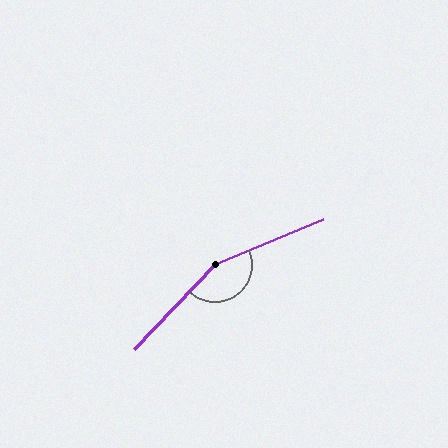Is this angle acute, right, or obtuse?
It is obtuse.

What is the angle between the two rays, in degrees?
Approximately 156 degrees.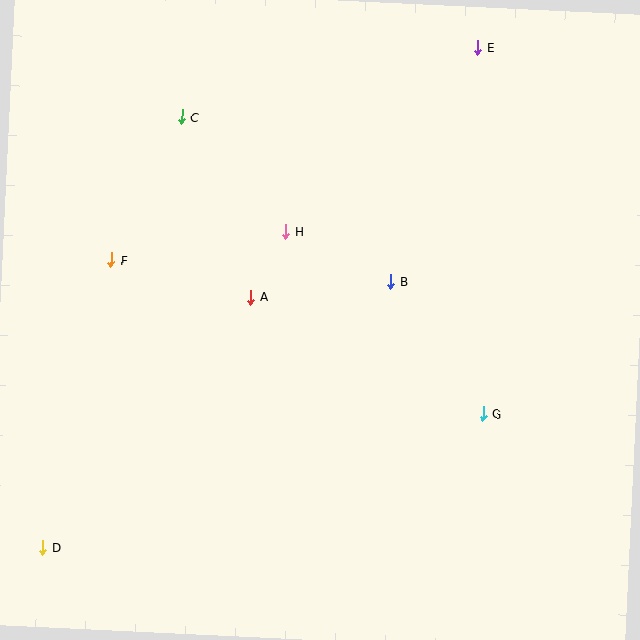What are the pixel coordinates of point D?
Point D is at (43, 547).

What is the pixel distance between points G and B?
The distance between G and B is 161 pixels.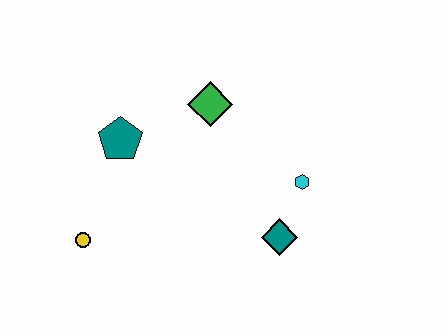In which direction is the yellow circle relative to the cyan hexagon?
The yellow circle is to the left of the cyan hexagon.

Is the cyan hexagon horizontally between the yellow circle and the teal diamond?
No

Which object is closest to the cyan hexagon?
The teal diamond is closest to the cyan hexagon.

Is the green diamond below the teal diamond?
No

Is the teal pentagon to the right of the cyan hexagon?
No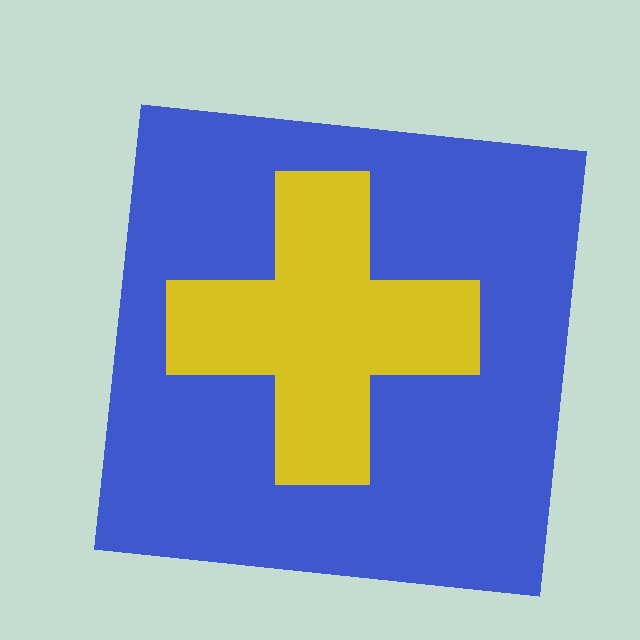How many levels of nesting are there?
2.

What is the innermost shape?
The yellow cross.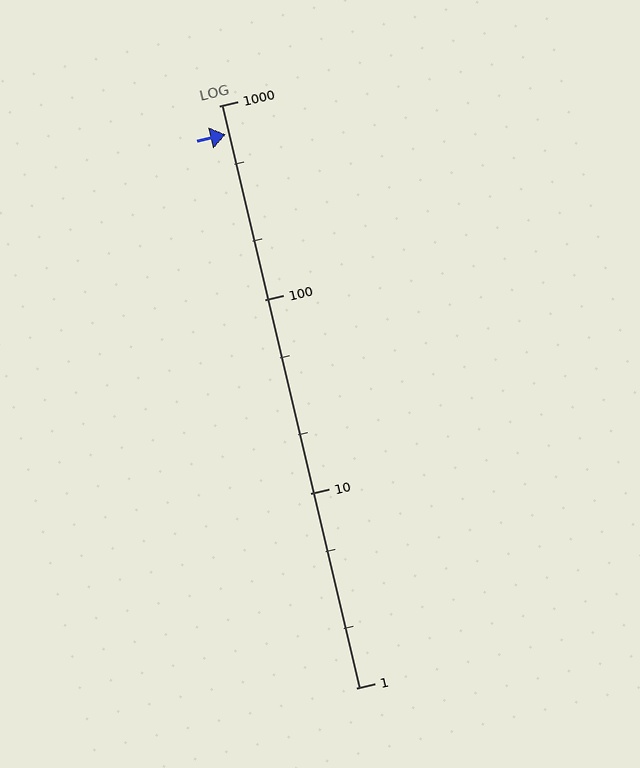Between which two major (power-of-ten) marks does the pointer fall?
The pointer is between 100 and 1000.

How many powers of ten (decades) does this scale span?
The scale spans 3 decades, from 1 to 1000.